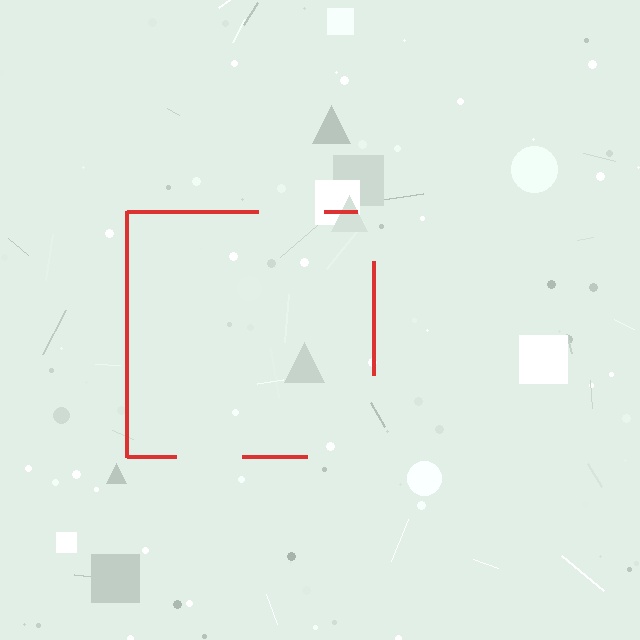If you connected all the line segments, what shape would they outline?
They would outline a square.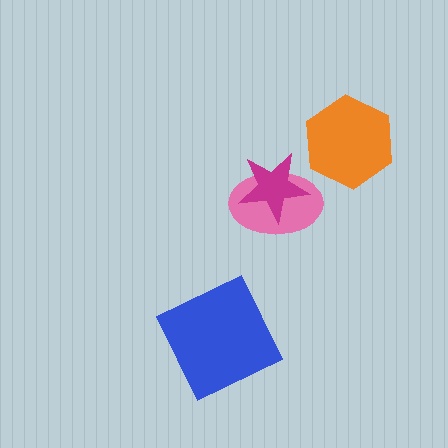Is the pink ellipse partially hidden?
Yes, it is partially covered by another shape.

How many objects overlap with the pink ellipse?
1 object overlaps with the pink ellipse.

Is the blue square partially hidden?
No, no other shape covers it.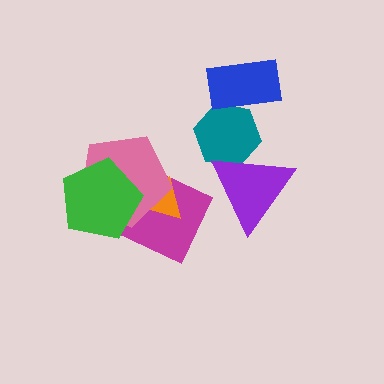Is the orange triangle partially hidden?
Yes, it is partially covered by another shape.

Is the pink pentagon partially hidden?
Yes, it is partially covered by another shape.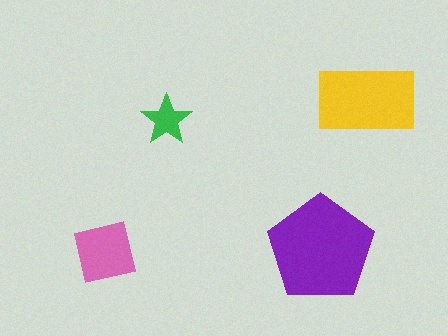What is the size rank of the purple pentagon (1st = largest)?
1st.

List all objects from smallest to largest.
The green star, the pink square, the yellow rectangle, the purple pentagon.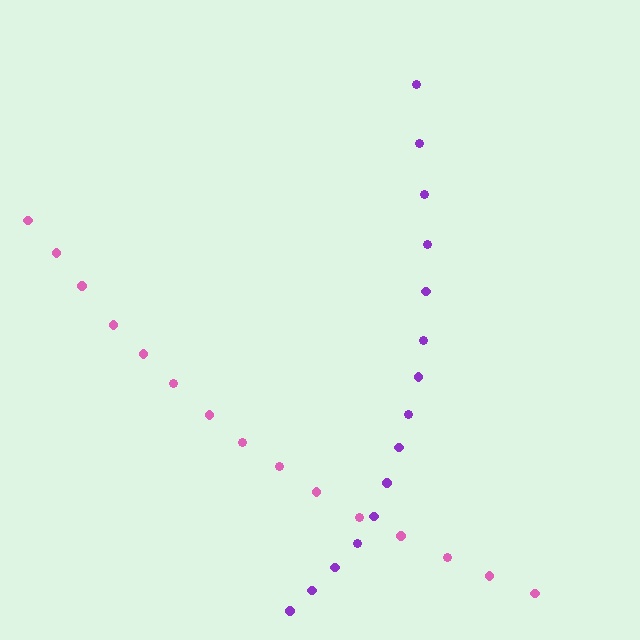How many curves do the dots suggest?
There are 2 distinct paths.